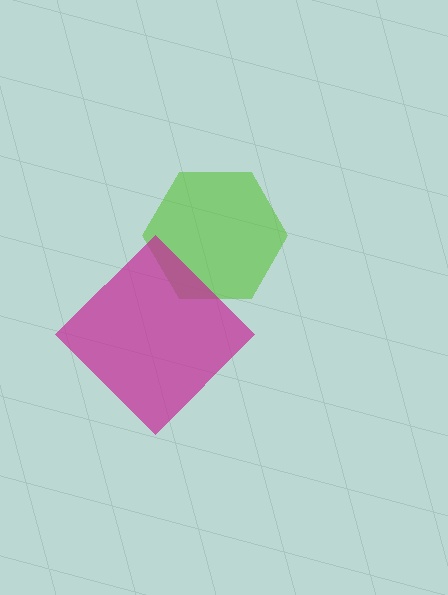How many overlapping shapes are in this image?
There are 2 overlapping shapes in the image.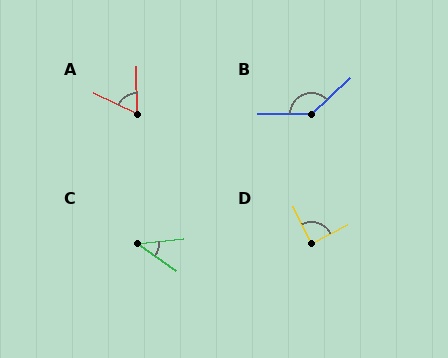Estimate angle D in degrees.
Approximately 89 degrees.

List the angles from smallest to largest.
C (42°), A (64°), D (89°), B (137°).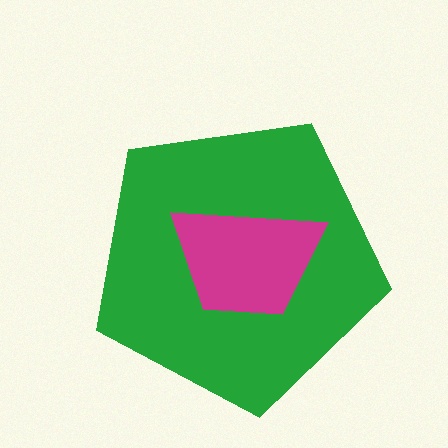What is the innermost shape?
The magenta trapezoid.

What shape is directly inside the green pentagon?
The magenta trapezoid.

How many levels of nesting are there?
2.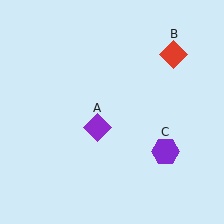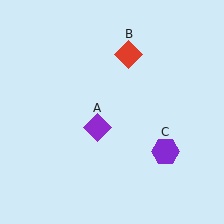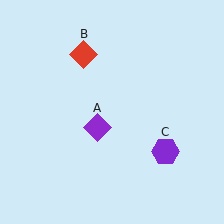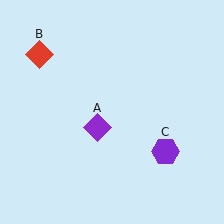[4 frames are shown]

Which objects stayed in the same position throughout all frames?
Purple diamond (object A) and purple hexagon (object C) remained stationary.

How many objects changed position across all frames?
1 object changed position: red diamond (object B).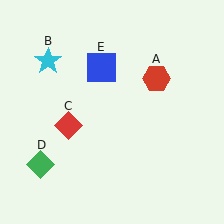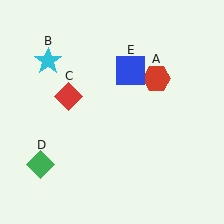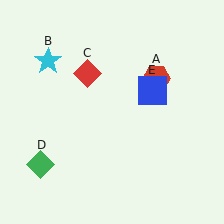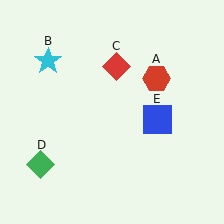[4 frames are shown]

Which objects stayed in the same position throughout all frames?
Red hexagon (object A) and cyan star (object B) and green diamond (object D) remained stationary.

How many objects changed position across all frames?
2 objects changed position: red diamond (object C), blue square (object E).